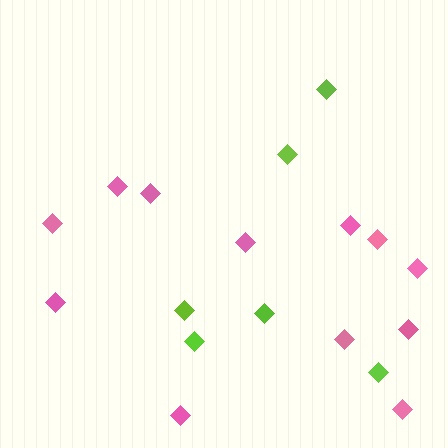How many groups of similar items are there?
There are 2 groups: one group of pink diamonds (12) and one group of lime diamonds (6).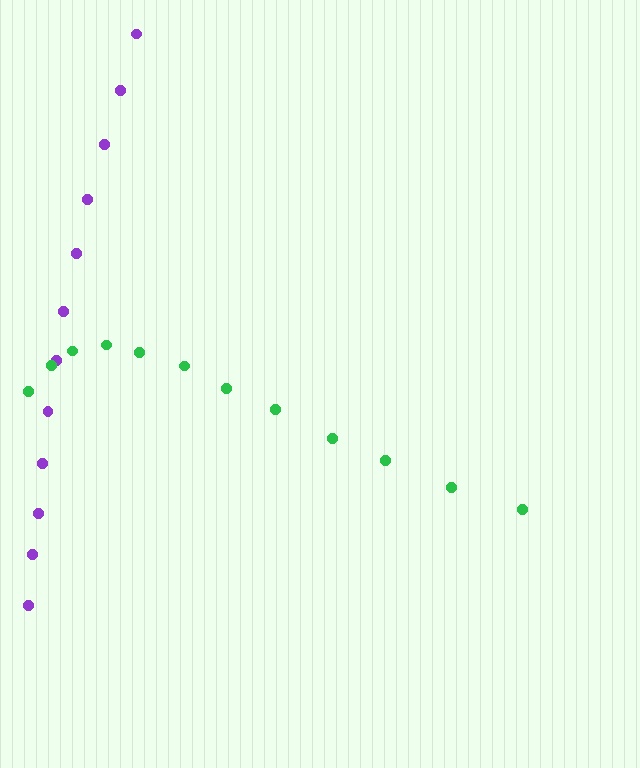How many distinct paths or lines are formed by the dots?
There are 2 distinct paths.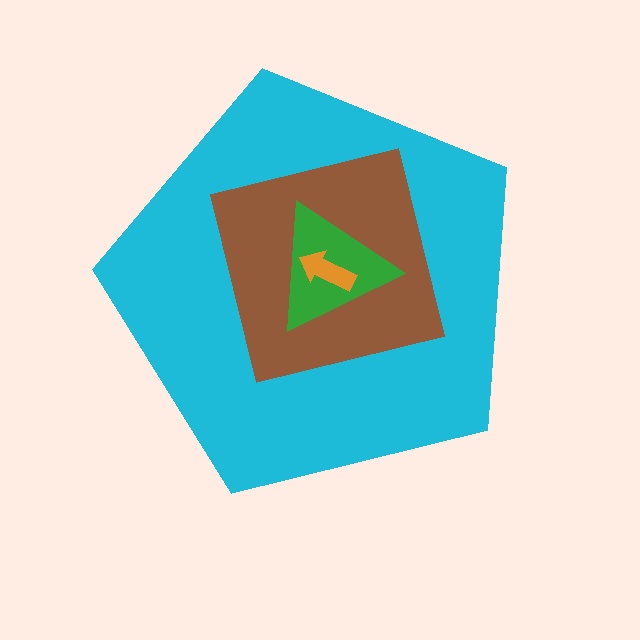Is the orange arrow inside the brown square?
Yes.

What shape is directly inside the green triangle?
The orange arrow.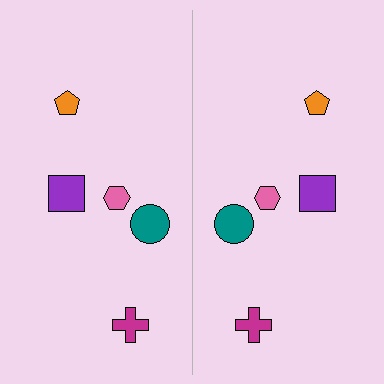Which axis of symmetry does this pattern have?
The pattern has a vertical axis of symmetry running through the center of the image.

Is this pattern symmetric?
Yes, this pattern has bilateral (reflection) symmetry.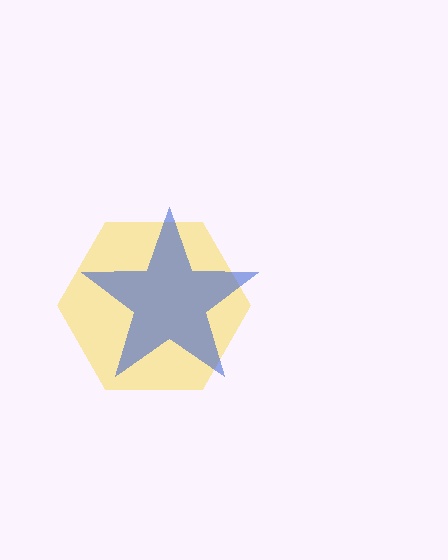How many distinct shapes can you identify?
There are 2 distinct shapes: a yellow hexagon, a blue star.